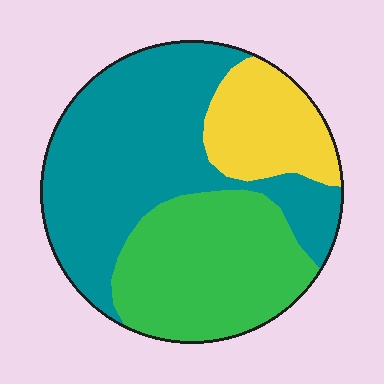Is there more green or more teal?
Teal.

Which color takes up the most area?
Teal, at roughly 50%.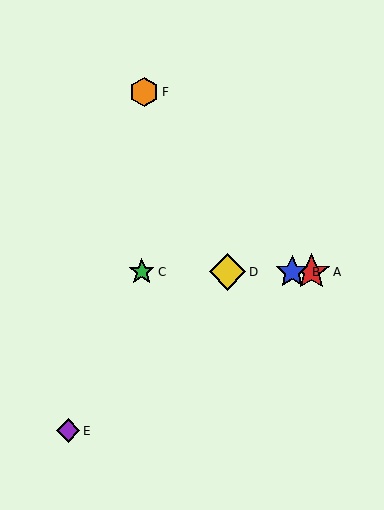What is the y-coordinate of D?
Object D is at y≈272.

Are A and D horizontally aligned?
Yes, both are at y≈272.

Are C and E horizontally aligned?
No, C is at y≈272 and E is at y≈431.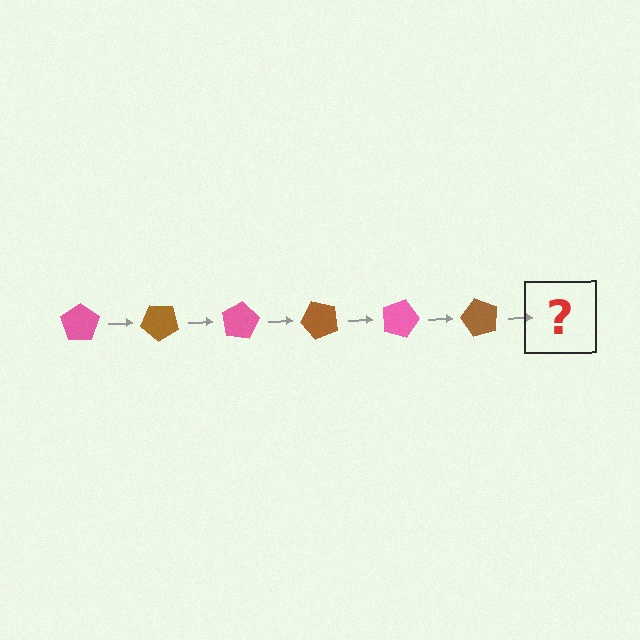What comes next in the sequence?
The next element should be a pink pentagon, rotated 240 degrees from the start.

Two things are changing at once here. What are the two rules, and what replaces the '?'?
The two rules are that it rotates 40 degrees each step and the color cycles through pink and brown. The '?' should be a pink pentagon, rotated 240 degrees from the start.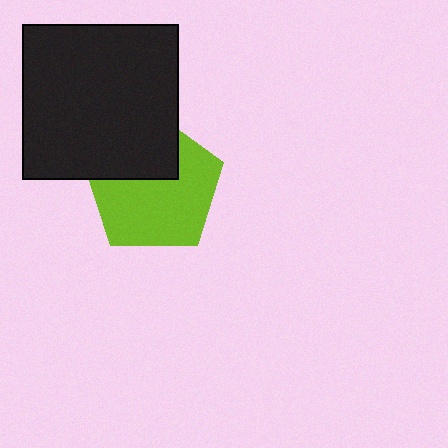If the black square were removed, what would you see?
You would see the complete lime pentagon.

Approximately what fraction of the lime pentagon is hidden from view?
Roughly 34% of the lime pentagon is hidden behind the black square.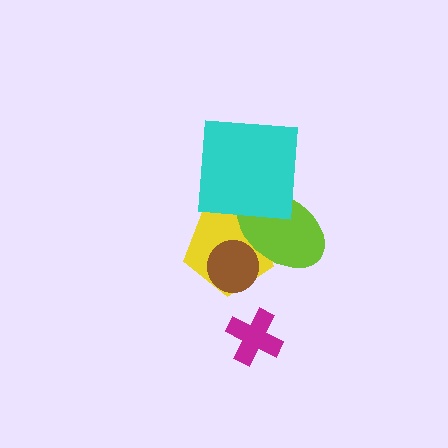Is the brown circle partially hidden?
Yes, it is partially covered by another shape.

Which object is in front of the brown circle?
The lime ellipse is in front of the brown circle.